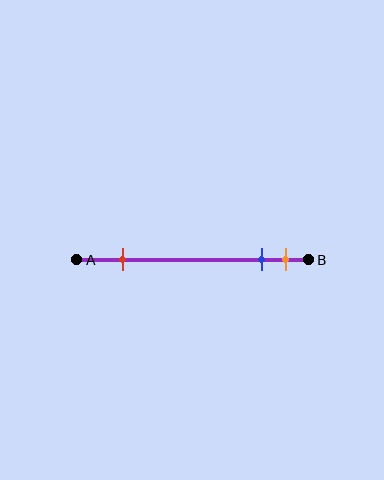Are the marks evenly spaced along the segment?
No, the marks are not evenly spaced.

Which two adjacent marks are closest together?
The blue and orange marks are the closest adjacent pair.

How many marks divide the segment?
There are 3 marks dividing the segment.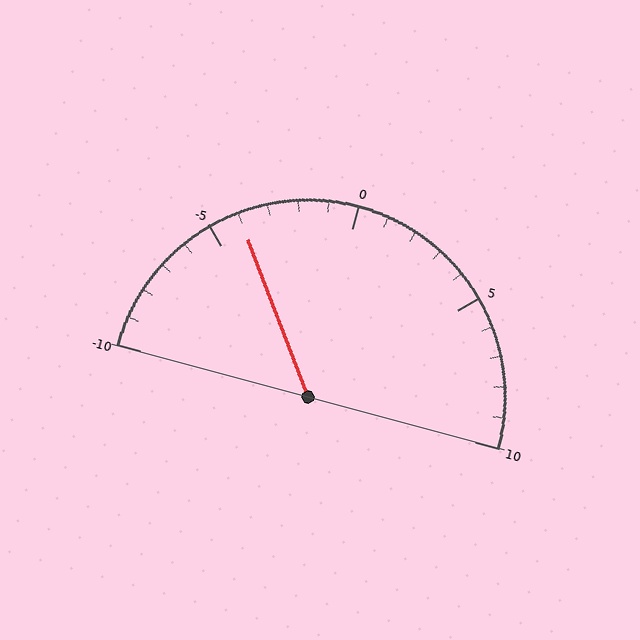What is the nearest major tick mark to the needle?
The nearest major tick mark is -5.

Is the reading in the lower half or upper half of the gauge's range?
The reading is in the lower half of the range (-10 to 10).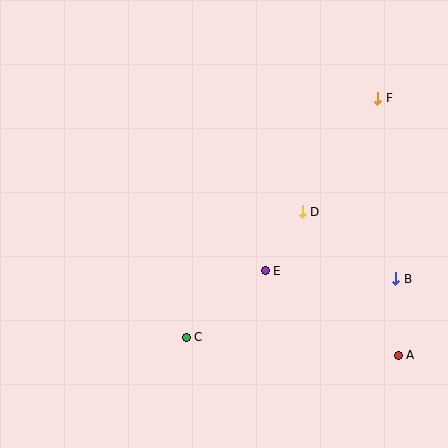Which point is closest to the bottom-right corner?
Point A is closest to the bottom-right corner.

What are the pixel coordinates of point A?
Point A is at (398, 355).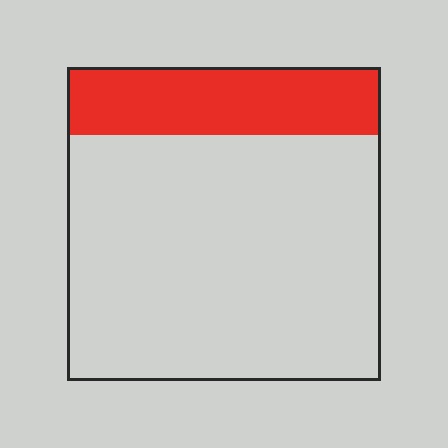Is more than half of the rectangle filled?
No.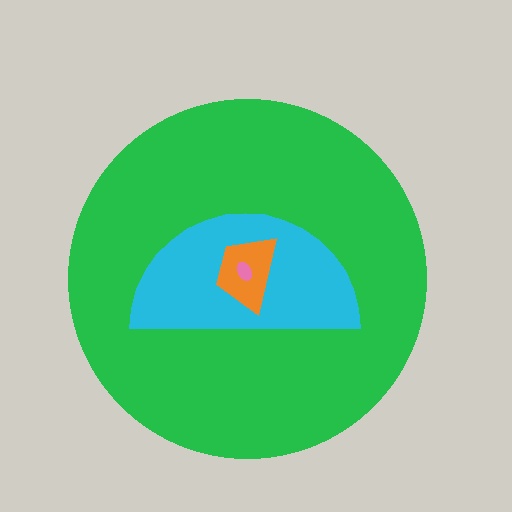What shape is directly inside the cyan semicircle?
The orange trapezoid.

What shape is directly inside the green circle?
The cyan semicircle.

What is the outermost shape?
The green circle.